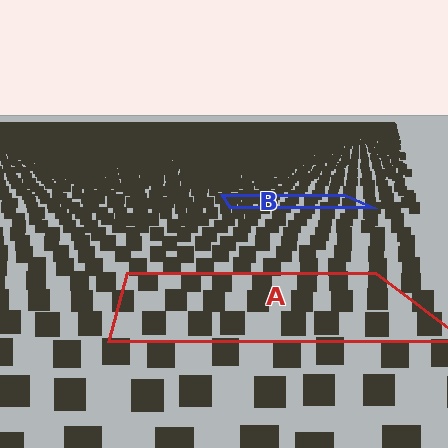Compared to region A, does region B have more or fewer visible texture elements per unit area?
Region B has more texture elements per unit area — they are packed more densely because it is farther away.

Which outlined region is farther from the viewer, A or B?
Region B is farther from the viewer — the texture elements inside it appear smaller and more densely packed.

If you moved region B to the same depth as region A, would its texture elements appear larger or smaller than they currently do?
They would appear larger. At a closer depth, the same texture elements are projected at a bigger on-screen size.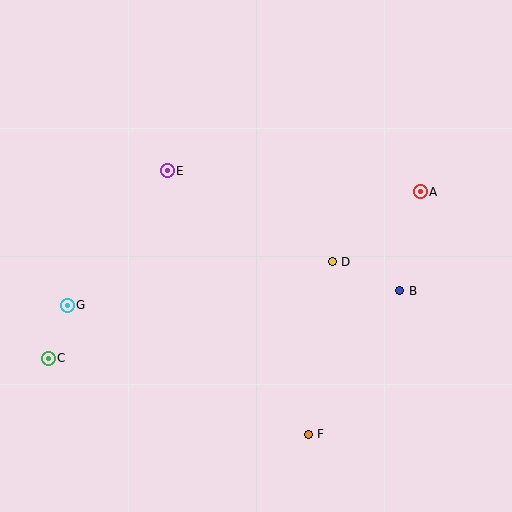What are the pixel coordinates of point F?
Point F is at (308, 434).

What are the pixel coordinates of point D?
Point D is at (332, 262).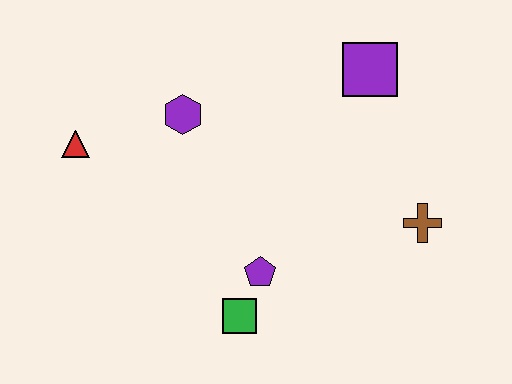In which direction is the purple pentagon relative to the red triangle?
The purple pentagon is to the right of the red triangle.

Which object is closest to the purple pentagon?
The green square is closest to the purple pentagon.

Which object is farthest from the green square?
The purple square is farthest from the green square.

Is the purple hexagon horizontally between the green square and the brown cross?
No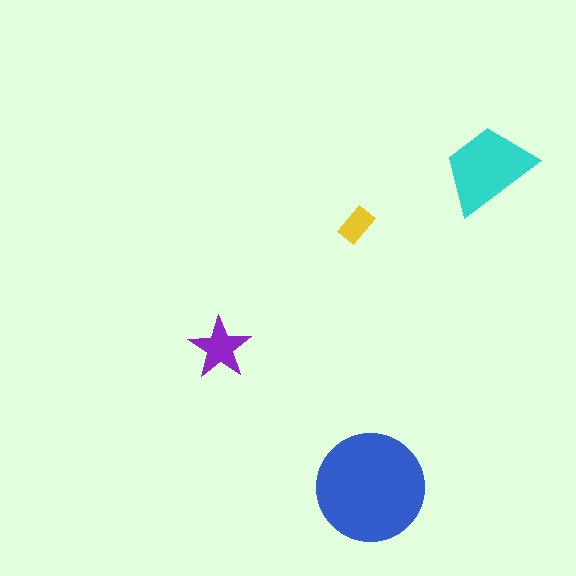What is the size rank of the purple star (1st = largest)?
3rd.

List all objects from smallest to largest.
The yellow rectangle, the purple star, the cyan trapezoid, the blue circle.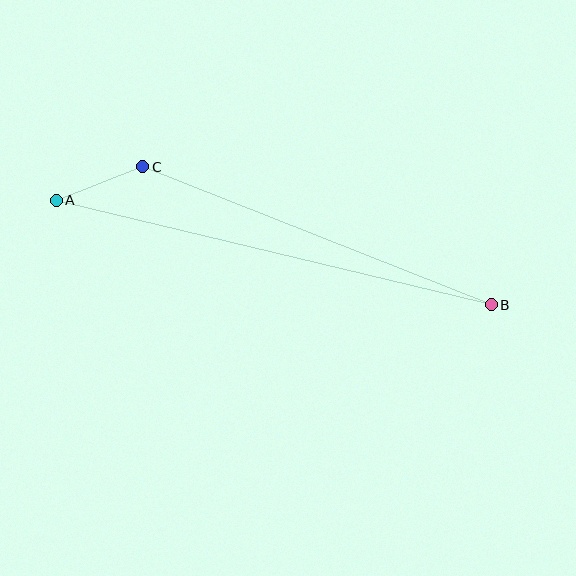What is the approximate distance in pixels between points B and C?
The distance between B and C is approximately 375 pixels.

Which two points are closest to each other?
Points A and C are closest to each other.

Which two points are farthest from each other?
Points A and B are farthest from each other.